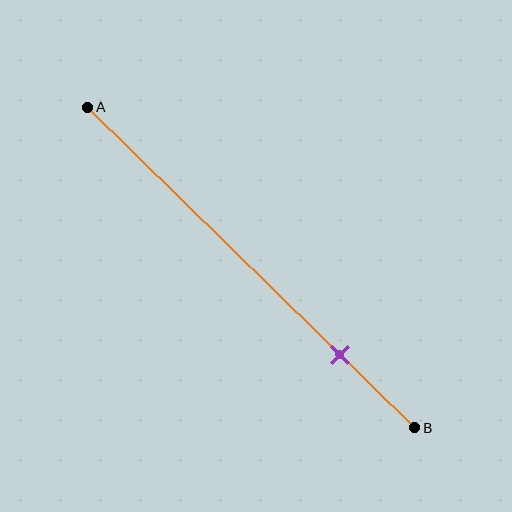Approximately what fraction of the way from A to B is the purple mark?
The purple mark is approximately 75% of the way from A to B.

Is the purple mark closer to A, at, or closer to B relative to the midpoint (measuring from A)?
The purple mark is closer to point B than the midpoint of segment AB.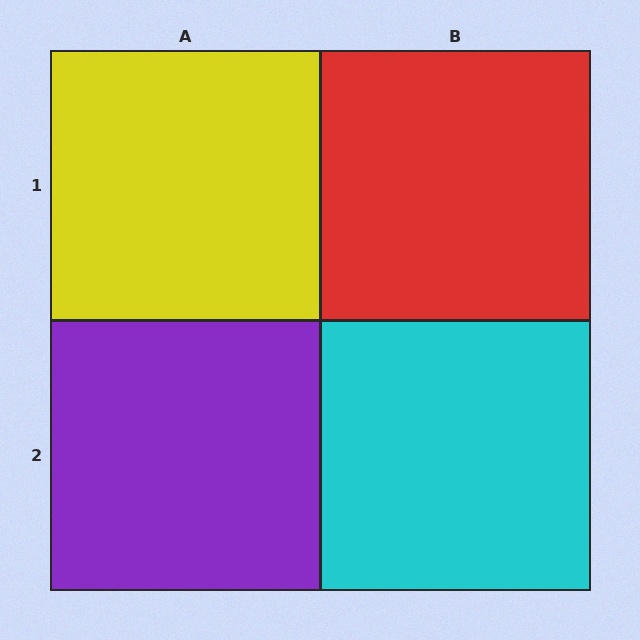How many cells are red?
1 cell is red.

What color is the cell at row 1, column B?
Red.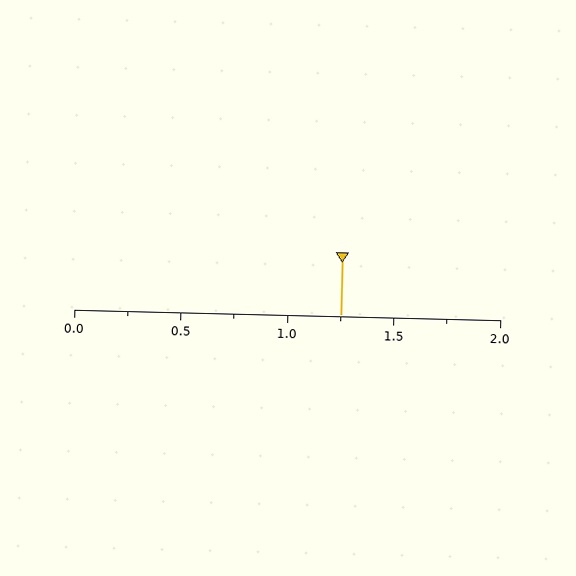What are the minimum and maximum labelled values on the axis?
The axis runs from 0.0 to 2.0.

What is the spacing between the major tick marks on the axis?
The major ticks are spaced 0.5 apart.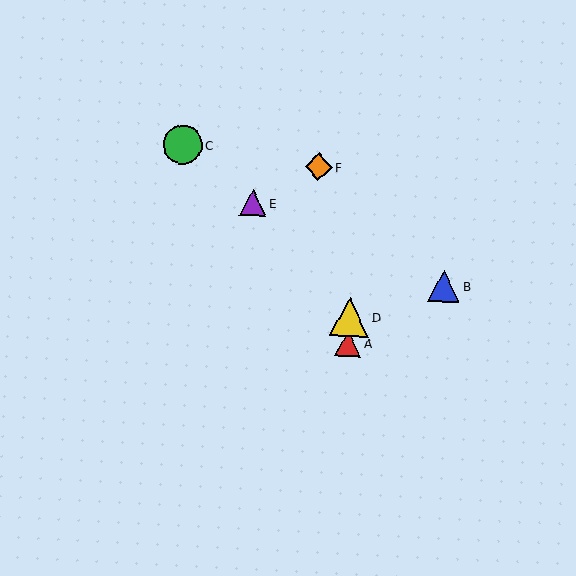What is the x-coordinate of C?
Object C is at x≈183.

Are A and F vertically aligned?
No, A is at x≈348 and F is at x≈319.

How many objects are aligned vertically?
2 objects (A, D) are aligned vertically.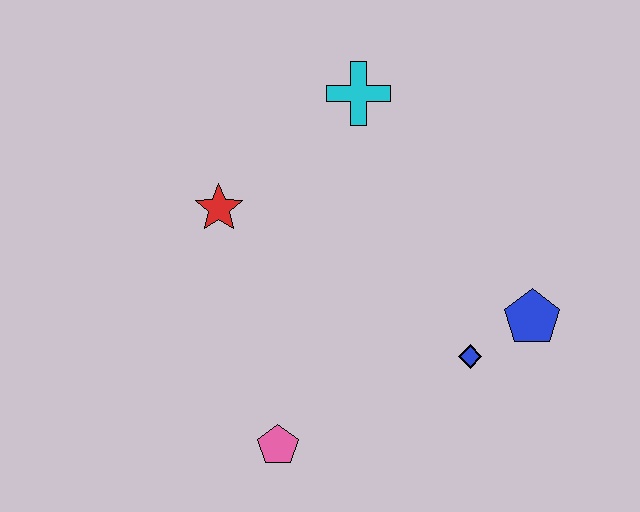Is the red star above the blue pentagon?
Yes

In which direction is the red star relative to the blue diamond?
The red star is to the left of the blue diamond.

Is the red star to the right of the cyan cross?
No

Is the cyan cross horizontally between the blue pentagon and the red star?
Yes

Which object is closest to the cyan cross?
The red star is closest to the cyan cross.